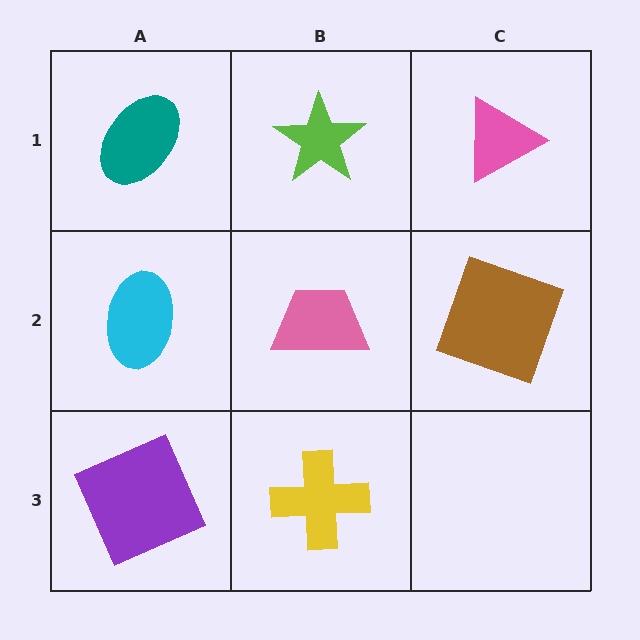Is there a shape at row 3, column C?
No, that cell is empty.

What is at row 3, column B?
A yellow cross.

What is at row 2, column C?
A brown square.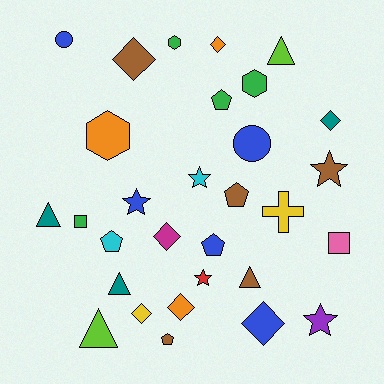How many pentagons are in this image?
There are 5 pentagons.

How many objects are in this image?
There are 30 objects.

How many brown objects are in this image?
There are 5 brown objects.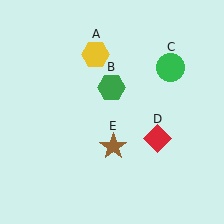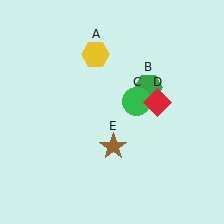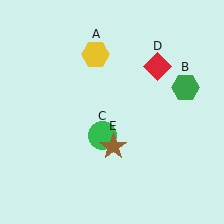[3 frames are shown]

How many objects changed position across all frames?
3 objects changed position: green hexagon (object B), green circle (object C), red diamond (object D).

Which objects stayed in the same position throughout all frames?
Yellow hexagon (object A) and brown star (object E) remained stationary.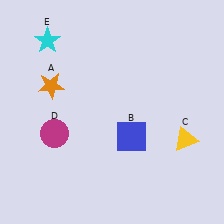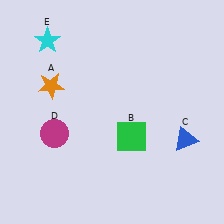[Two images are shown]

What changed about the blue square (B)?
In Image 1, B is blue. In Image 2, it changed to green.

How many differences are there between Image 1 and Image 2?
There are 2 differences between the two images.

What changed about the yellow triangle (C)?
In Image 1, C is yellow. In Image 2, it changed to blue.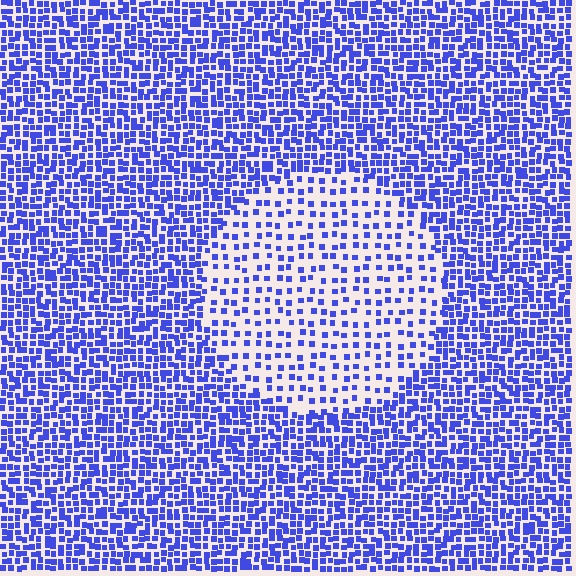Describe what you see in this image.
The image contains small blue elements arranged at two different densities. A circle-shaped region is visible where the elements are less densely packed than the surrounding area.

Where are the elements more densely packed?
The elements are more densely packed outside the circle boundary.